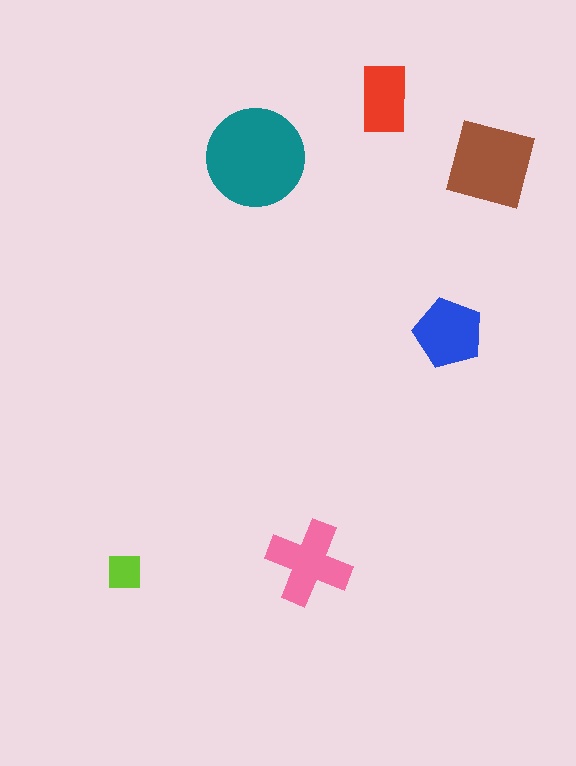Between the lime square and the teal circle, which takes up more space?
The teal circle.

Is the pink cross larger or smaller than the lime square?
Larger.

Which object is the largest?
The teal circle.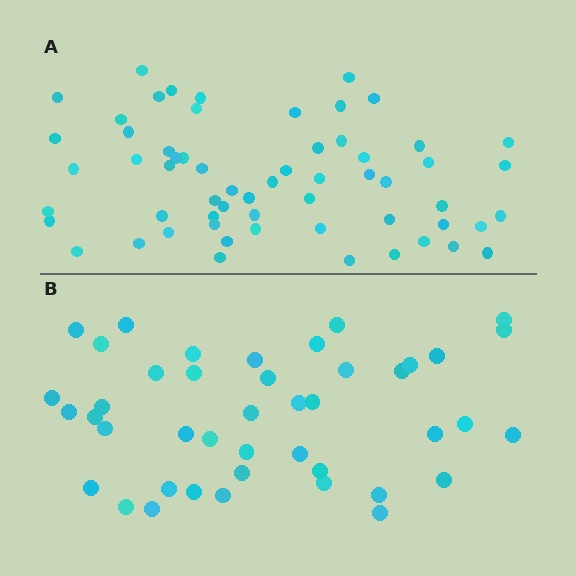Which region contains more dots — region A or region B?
Region A (the top region) has more dots.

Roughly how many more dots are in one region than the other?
Region A has approximately 15 more dots than region B.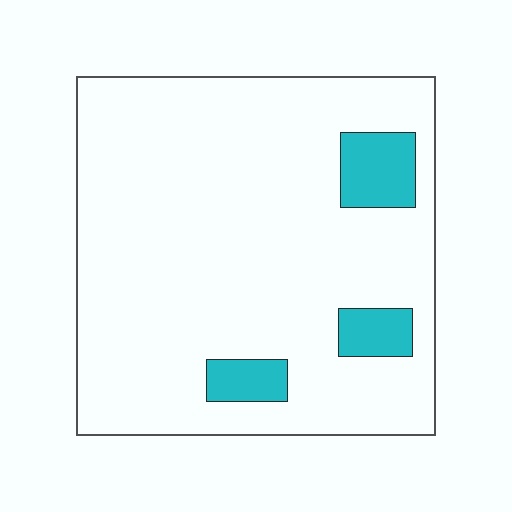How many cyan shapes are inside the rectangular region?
3.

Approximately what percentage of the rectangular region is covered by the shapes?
Approximately 10%.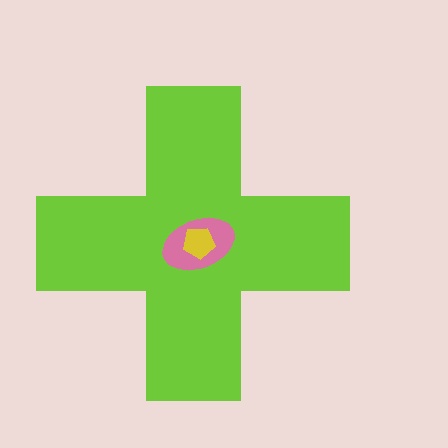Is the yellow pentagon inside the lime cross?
Yes.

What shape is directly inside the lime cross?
The pink ellipse.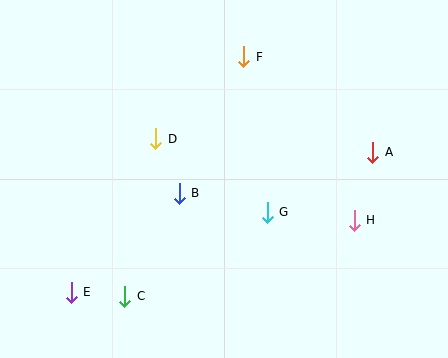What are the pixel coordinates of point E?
Point E is at (71, 292).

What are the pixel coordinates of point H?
Point H is at (354, 220).